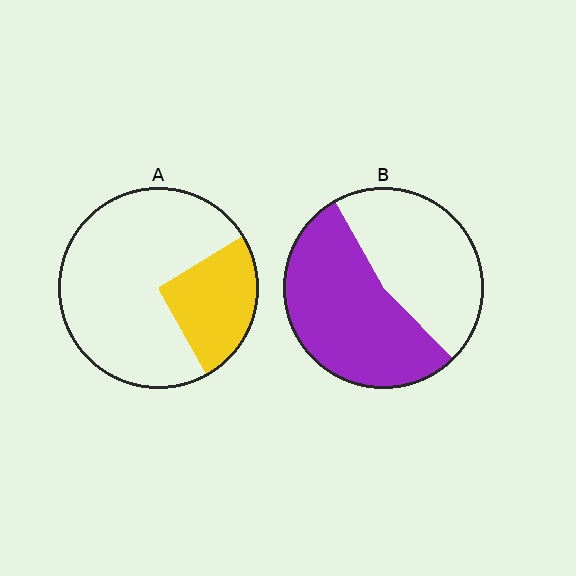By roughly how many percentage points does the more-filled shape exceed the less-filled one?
By roughly 30 percentage points (B over A).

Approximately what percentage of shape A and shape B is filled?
A is approximately 25% and B is approximately 55%.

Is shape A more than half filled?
No.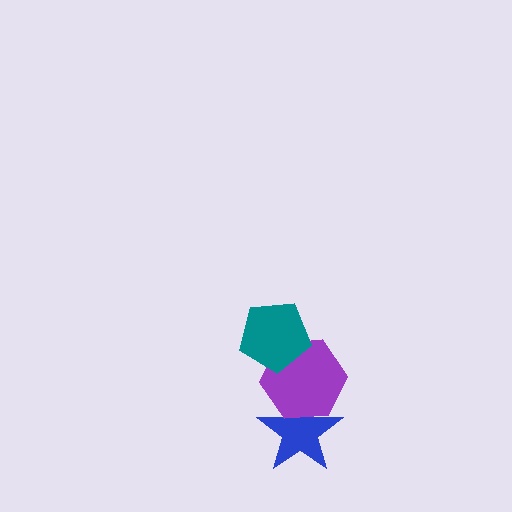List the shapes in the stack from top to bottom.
From top to bottom: the teal pentagon, the purple hexagon, the blue star.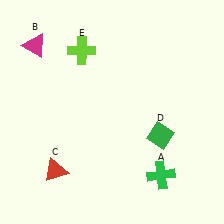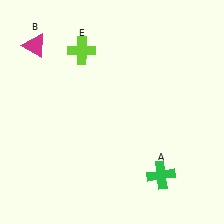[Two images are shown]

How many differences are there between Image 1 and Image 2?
There are 2 differences between the two images.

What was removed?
The green diamond (D), the red triangle (C) were removed in Image 2.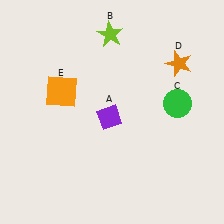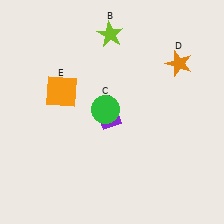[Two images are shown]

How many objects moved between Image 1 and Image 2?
1 object moved between the two images.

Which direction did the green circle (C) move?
The green circle (C) moved left.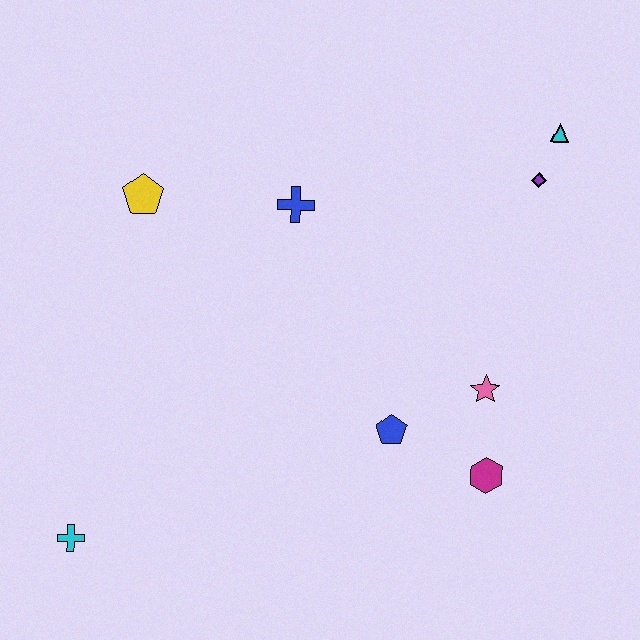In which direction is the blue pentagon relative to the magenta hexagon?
The blue pentagon is to the left of the magenta hexagon.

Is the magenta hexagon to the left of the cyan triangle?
Yes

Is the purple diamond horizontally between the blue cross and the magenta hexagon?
No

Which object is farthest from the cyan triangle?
The cyan cross is farthest from the cyan triangle.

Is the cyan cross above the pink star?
No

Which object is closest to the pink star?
The magenta hexagon is closest to the pink star.